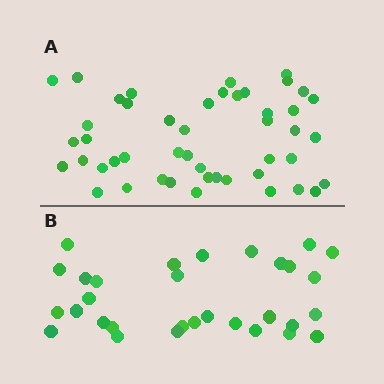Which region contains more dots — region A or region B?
Region A (the top region) has more dots.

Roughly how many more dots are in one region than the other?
Region A has approximately 15 more dots than region B.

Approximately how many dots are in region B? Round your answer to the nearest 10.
About 30 dots. (The exact count is 31, which rounds to 30.)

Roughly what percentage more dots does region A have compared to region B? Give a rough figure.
About 50% more.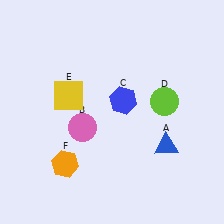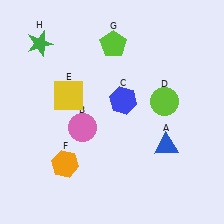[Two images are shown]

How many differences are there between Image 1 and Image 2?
There are 2 differences between the two images.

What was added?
A lime pentagon (G), a green star (H) were added in Image 2.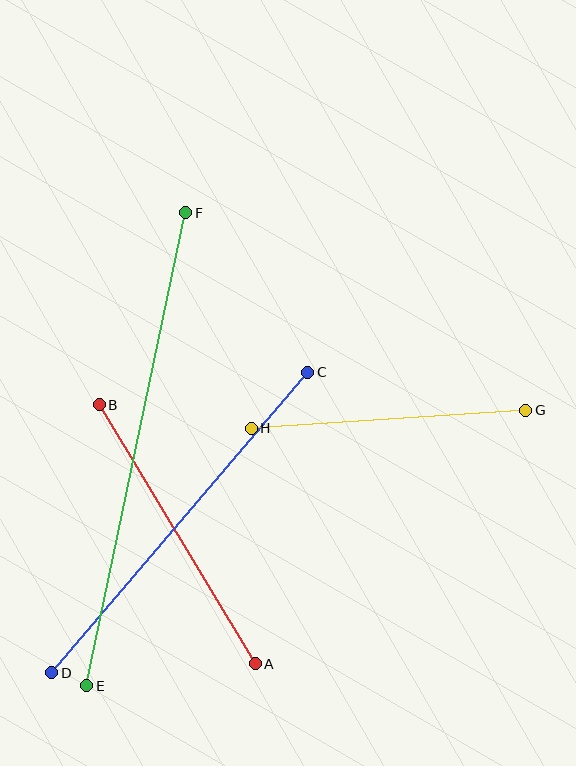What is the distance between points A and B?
The distance is approximately 302 pixels.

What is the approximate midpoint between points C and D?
The midpoint is at approximately (180, 523) pixels.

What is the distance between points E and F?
The distance is approximately 483 pixels.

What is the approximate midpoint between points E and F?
The midpoint is at approximately (136, 449) pixels.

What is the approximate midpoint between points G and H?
The midpoint is at approximately (389, 419) pixels.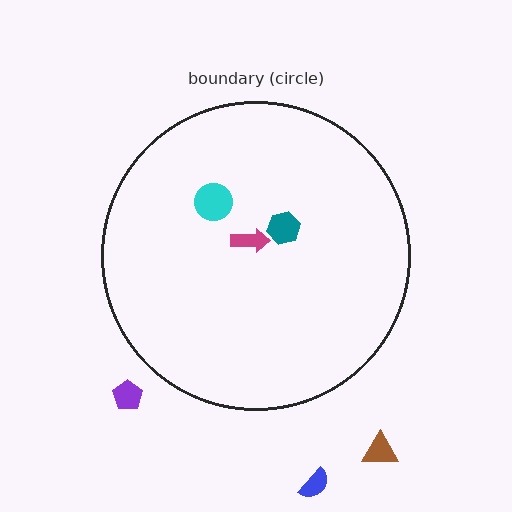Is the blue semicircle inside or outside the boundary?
Outside.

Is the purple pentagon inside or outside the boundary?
Outside.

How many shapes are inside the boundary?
3 inside, 3 outside.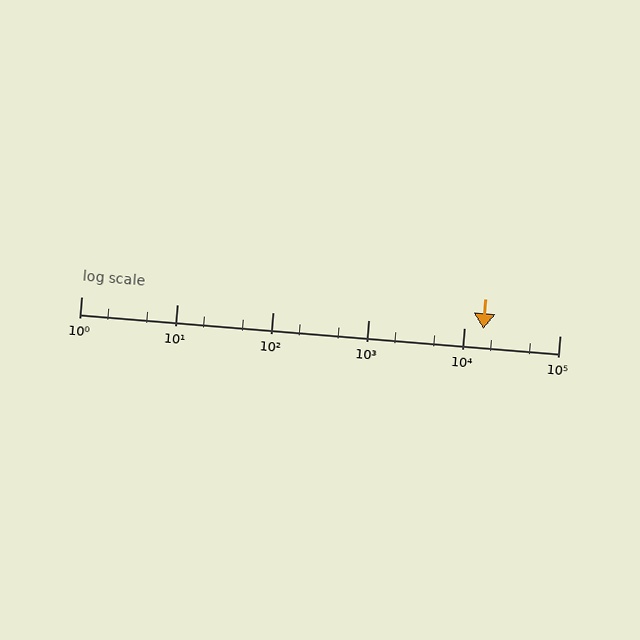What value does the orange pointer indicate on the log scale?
The pointer indicates approximately 16000.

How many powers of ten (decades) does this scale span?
The scale spans 5 decades, from 1 to 100000.